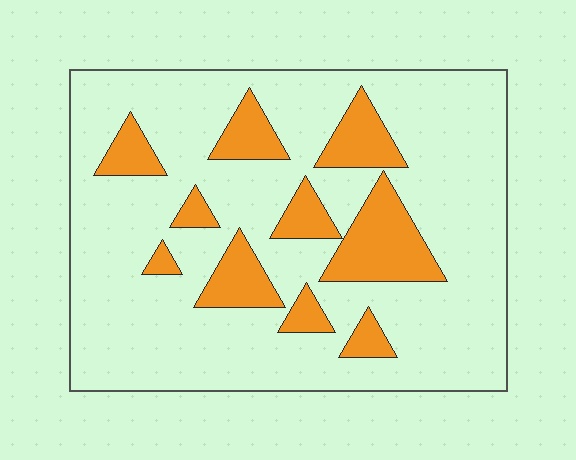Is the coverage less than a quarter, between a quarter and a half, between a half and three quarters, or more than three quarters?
Less than a quarter.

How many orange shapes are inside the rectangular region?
10.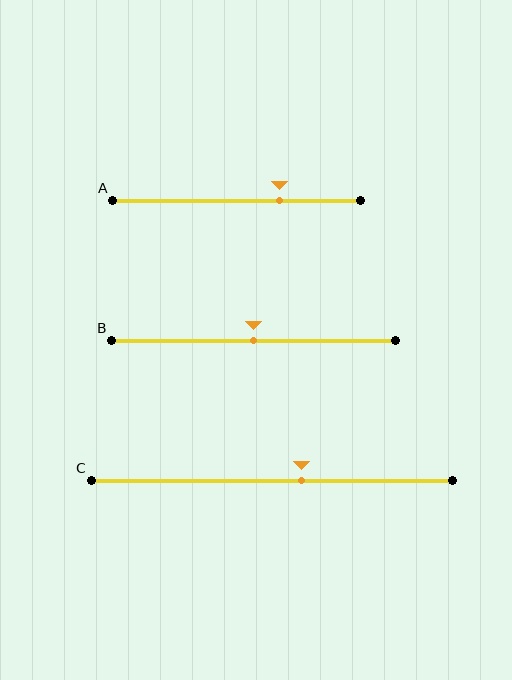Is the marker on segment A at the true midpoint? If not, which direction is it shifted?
No, the marker on segment A is shifted to the right by about 18% of the segment length.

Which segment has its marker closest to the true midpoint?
Segment B has its marker closest to the true midpoint.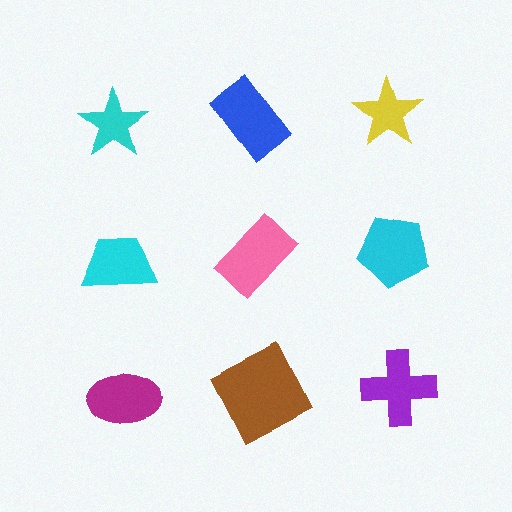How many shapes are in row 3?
3 shapes.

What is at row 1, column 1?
A cyan star.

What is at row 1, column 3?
A yellow star.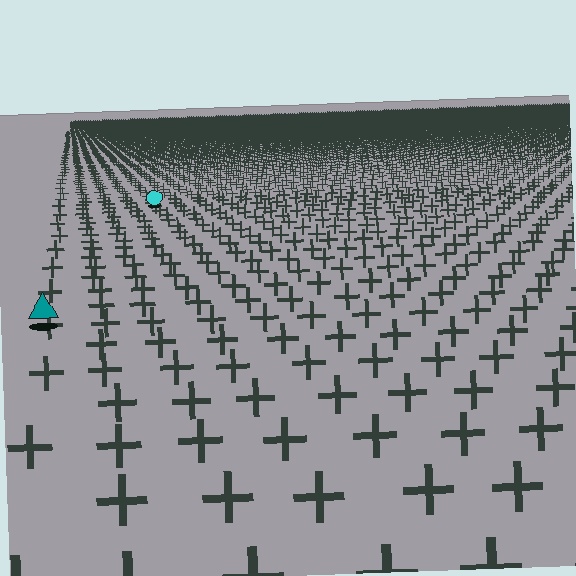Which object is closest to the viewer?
The teal triangle is closest. The texture marks near it are larger and more spread out.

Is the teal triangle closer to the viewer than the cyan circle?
Yes. The teal triangle is closer — you can tell from the texture gradient: the ground texture is coarser near it.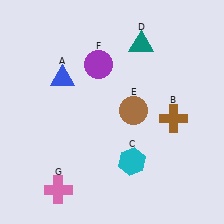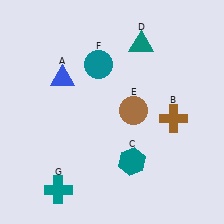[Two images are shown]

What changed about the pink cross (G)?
In Image 1, G is pink. In Image 2, it changed to teal.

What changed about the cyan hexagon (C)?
In Image 1, C is cyan. In Image 2, it changed to teal.